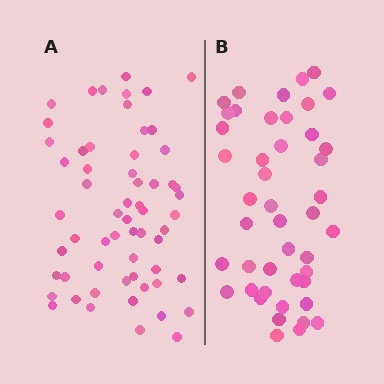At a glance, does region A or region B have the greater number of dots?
Region A (the left region) has more dots.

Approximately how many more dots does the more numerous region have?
Region A has approximately 15 more dots than region B.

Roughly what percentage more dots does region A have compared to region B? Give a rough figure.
About 35% more.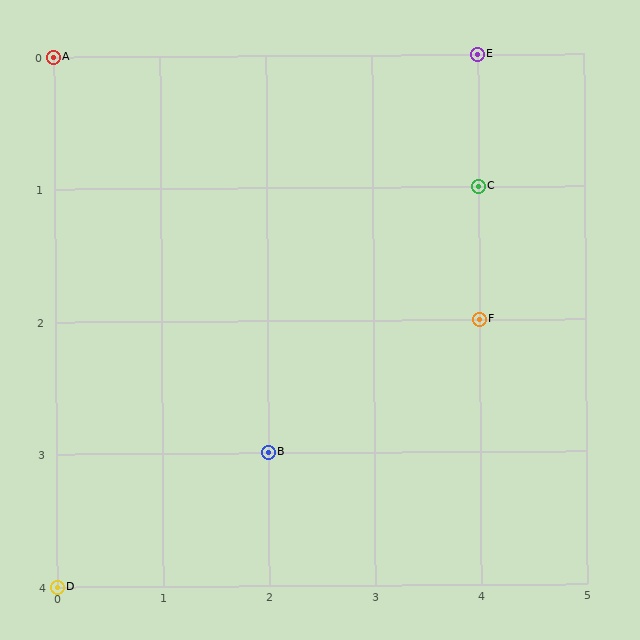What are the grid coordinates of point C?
Point C is at grid coordinates (4, 1).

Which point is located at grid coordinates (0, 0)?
Point A is at (0, 0).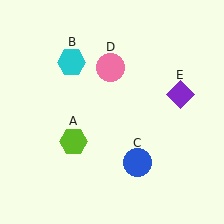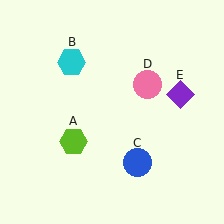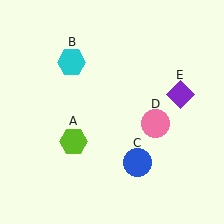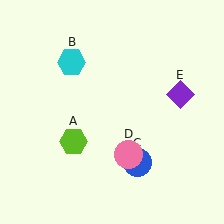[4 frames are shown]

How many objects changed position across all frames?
1 object changed position: pink circle (object D).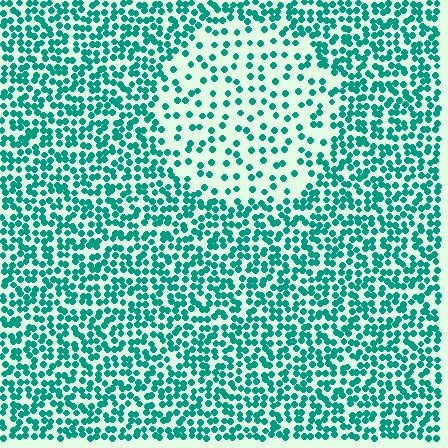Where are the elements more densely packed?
The elements are more densely packed outside the circle boundary.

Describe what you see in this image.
The image contains small teal elements arranged at two different densities. A circle-shaped region is visible where the elements are less densely packed than the surrounding area.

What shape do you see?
I see a circle.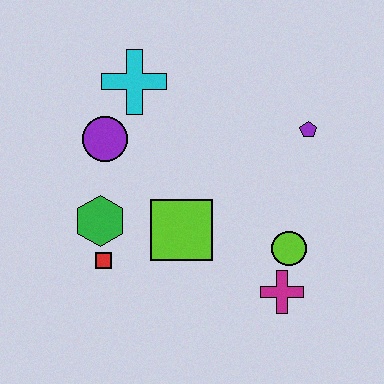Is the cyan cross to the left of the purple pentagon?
Yes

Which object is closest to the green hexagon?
The red square is closest to the green hexagon.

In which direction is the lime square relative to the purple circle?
The lime square is below the purple circle.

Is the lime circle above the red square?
Yes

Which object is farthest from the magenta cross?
The cyan cross is farthest from the magenta cross.